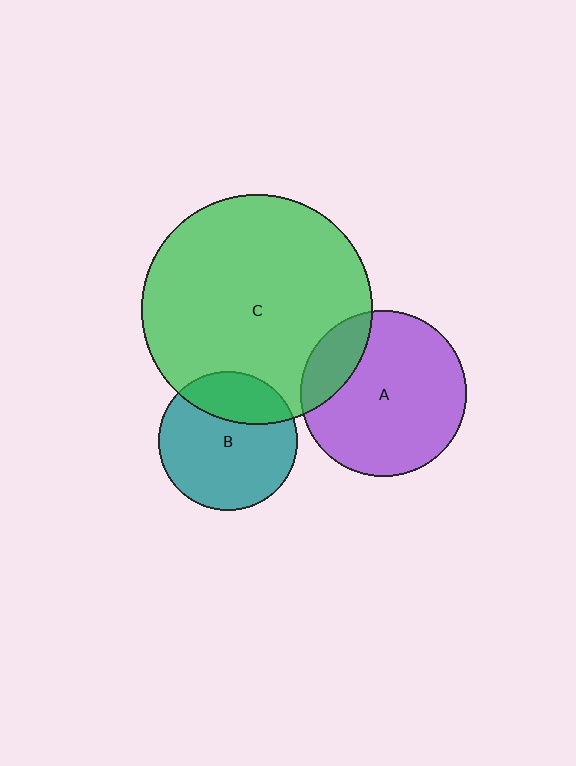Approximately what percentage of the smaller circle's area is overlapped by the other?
Approximately 30%.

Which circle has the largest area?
Circle C (green).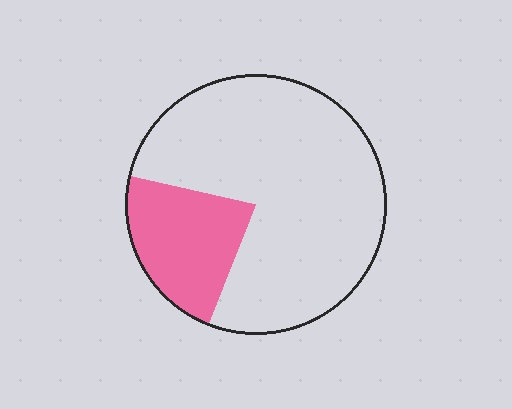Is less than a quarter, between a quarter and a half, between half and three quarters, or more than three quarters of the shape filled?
Less than a quarter.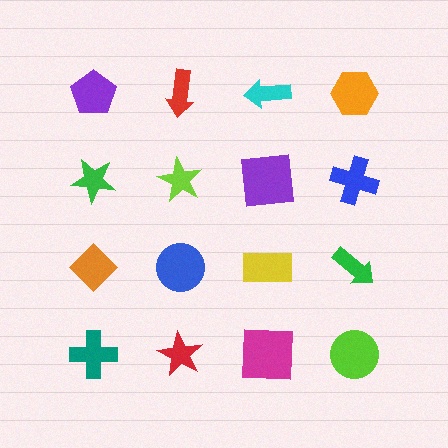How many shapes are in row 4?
4 shapes.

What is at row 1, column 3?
A cyan arrow.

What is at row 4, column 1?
A teal cross.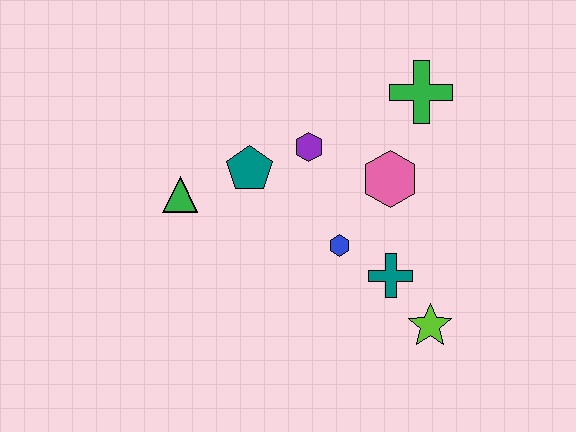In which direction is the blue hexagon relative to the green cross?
The blue hexagon is below the green cross.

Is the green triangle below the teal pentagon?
Yes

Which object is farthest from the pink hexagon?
The green triangle is farthest from the pink hexagon.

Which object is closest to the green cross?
The pink hexagon is closest to the green cross.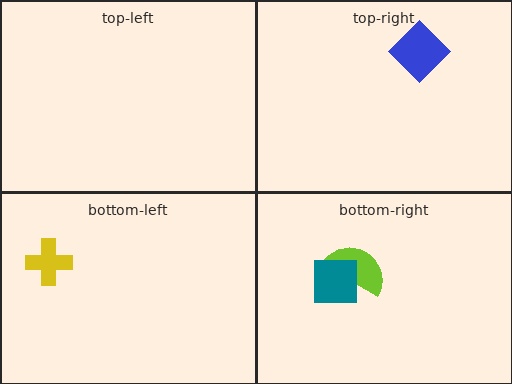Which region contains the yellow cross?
The bottom-left region.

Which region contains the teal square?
The bottom-right region.